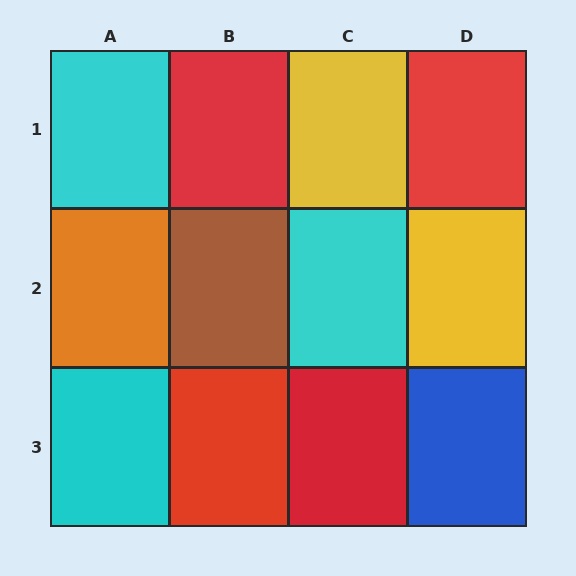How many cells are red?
4 cells are red.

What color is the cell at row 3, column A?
Cyan.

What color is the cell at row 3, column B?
Red.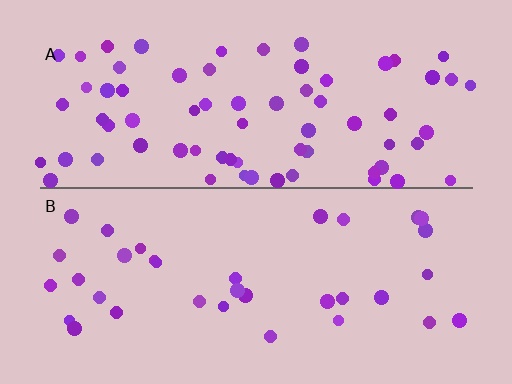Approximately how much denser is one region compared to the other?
Approximately 2.0× — region A over region B.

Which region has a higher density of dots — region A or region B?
A (the top).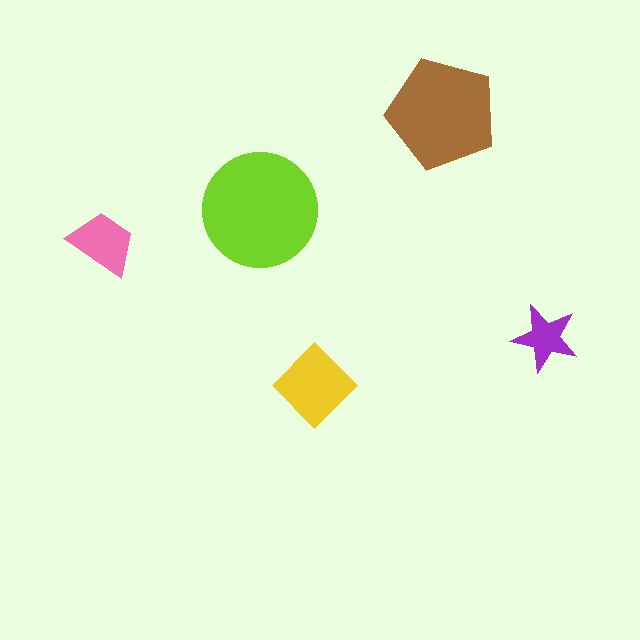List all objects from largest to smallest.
The lime circle, the brown pentagon, the yellow diamond, the pink trapezoid, the purple star.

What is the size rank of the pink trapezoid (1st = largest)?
4th.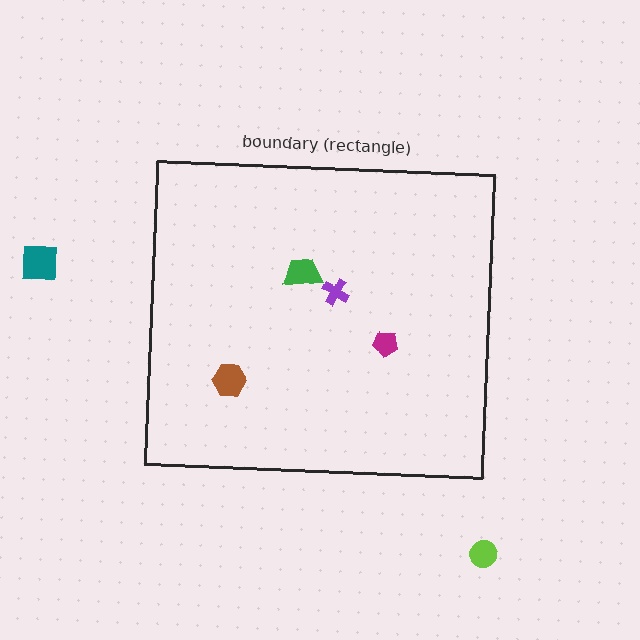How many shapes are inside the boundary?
4 inside, 2 outside.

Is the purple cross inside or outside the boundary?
Inside.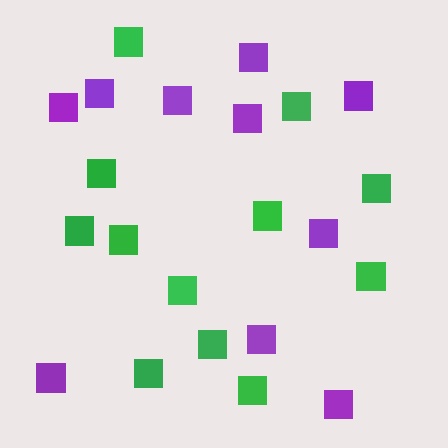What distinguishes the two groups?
There are 2 groups: one group of purple squares (10) and one group of green squares (12).